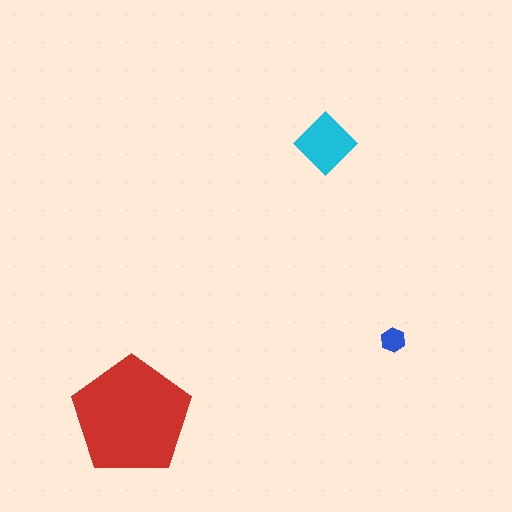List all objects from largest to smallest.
The red pentagon, the cyan diamond, the blue hexagon.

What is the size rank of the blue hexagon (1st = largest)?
3rd.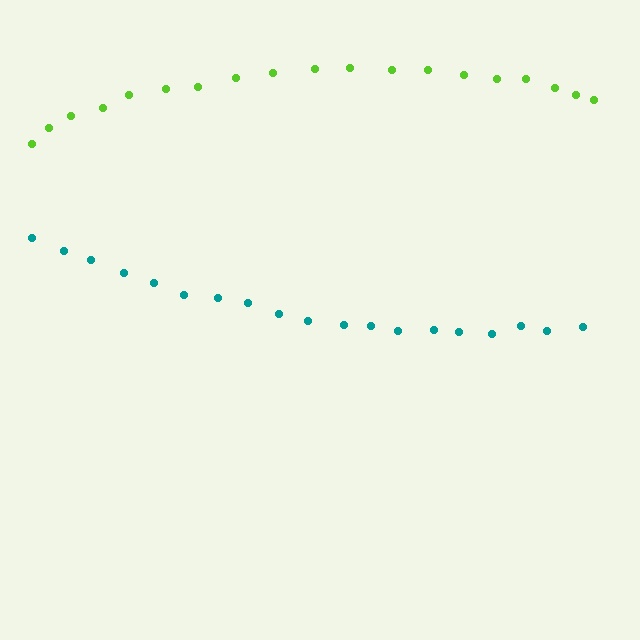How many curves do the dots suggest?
There are 2 distinct paths.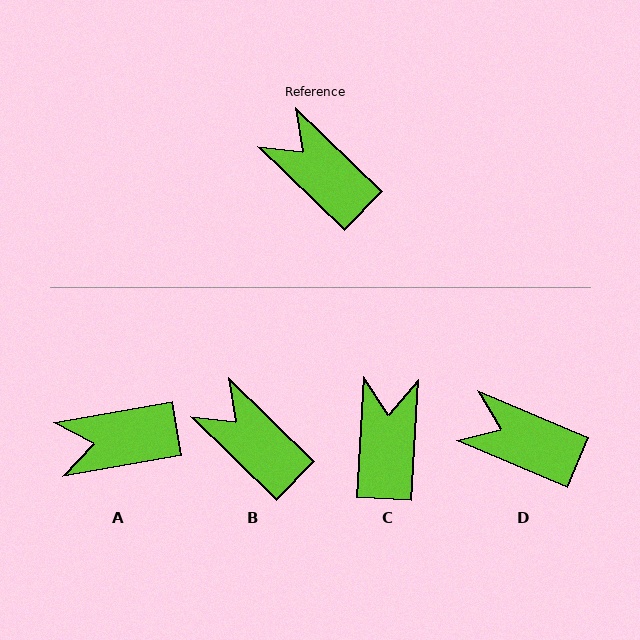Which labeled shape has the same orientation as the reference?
B.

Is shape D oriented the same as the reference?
No, it is off by about 21 degrees.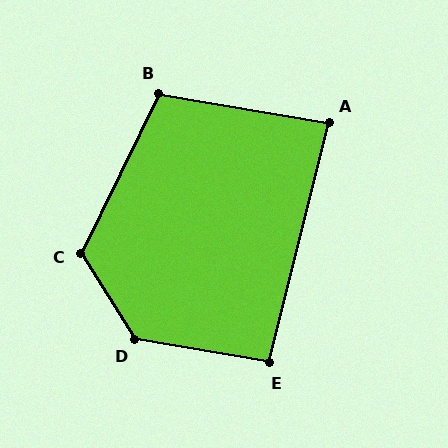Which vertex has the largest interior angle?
D, at approximately 132 degrees.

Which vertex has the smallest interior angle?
A, at approximately 86 degrees.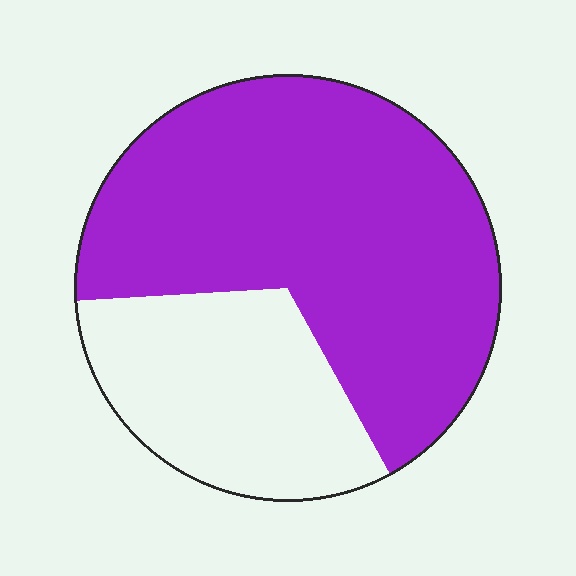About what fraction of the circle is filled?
About two thirds (2/3).